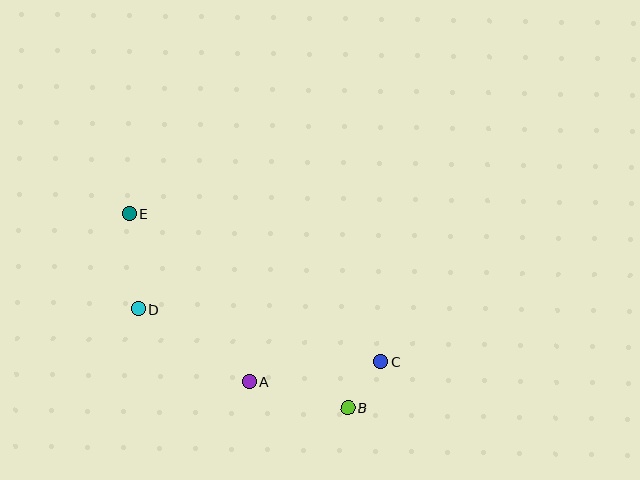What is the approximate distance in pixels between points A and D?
The distance between A and D is approximately 132 pixels.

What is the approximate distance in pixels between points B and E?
The distance between B and E is approximately 291 pixels.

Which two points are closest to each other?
Points B and C are closest to each other.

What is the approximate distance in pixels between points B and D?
The distance between B and D is approximately 231 pixels.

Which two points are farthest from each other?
Points C and E are farthest from each other.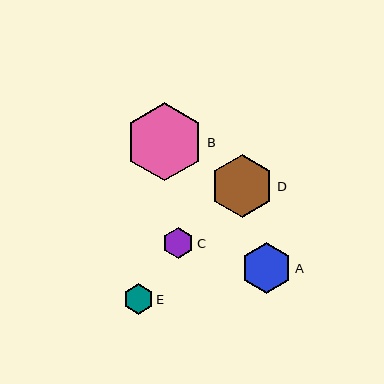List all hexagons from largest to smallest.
From largest to smallest: B, D, A, C, E.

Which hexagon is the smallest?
Hexagon E is the smallest with a size of approximately 30 pixels.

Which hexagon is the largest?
Hexagon B is the largest with a size of approximately 78 pixels.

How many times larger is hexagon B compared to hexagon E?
Hexagon B is approximately 2.6 times the size of hexagon E.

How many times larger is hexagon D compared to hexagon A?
Hexagon D is approximately 1.3 times the size of hexagon A.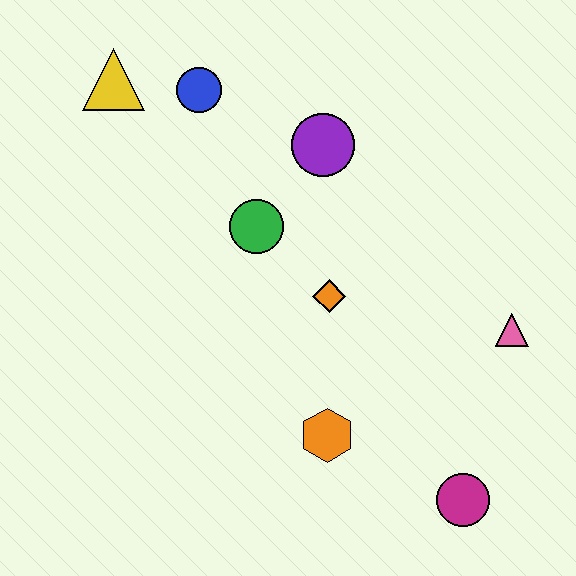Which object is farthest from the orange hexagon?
The yellow triangle is farthest from the orange hexagon.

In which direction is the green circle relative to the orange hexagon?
The green circle is above the orange hexagon.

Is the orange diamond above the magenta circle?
Yes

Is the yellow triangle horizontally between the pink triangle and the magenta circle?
No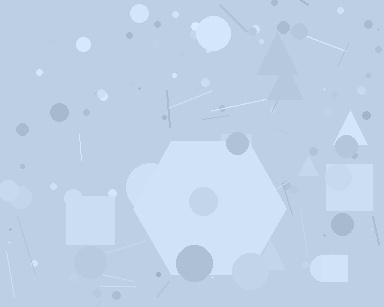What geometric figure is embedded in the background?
A hexagon is embedded in the background.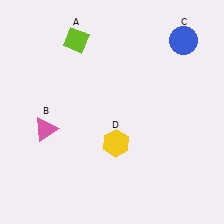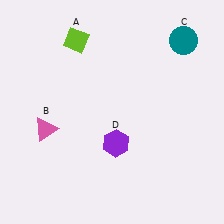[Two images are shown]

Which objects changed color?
C changed from blue to teal. D changed from yellow to purple.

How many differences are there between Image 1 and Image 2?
There are 2 differences between the two images.